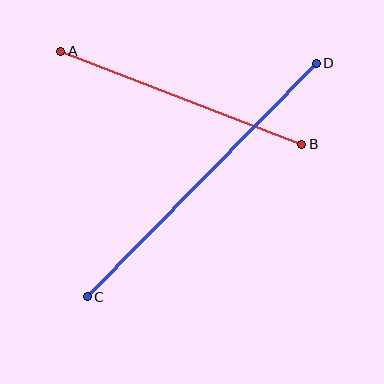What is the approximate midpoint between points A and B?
The midpoint is at approximately (181, 98) pixels.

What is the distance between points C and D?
The distance is approximately 327 pixels.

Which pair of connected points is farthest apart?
Points C and D are farthest apart.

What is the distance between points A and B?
The distance is approximately 258 pixels.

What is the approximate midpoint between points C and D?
The midpoint is at approximately (202, 180) pixels.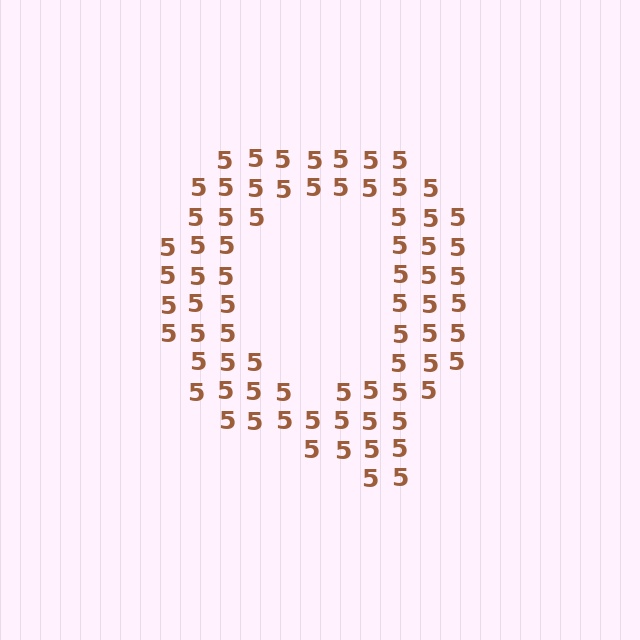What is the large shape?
The large shape is the letter Q.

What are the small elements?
The small elements are digit 5's.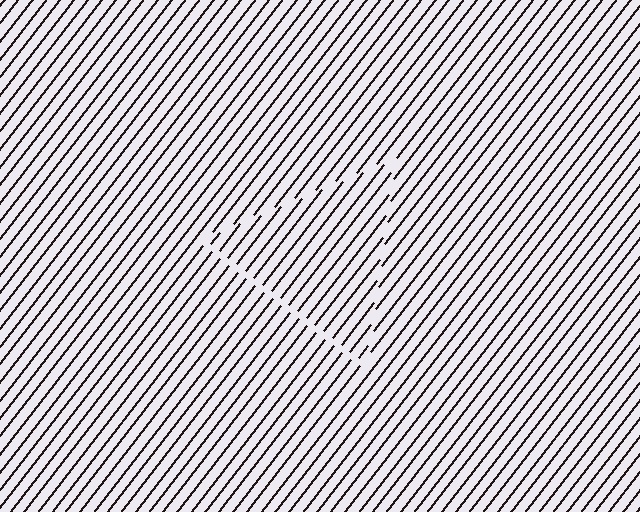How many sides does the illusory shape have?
3 sides — the line-ends trace a triangle.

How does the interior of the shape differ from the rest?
The interior of the shape contains the same grating, shifted by half a period — the contour is defined by the phase discontinuity where line-ends from the inner and outer gratings abut.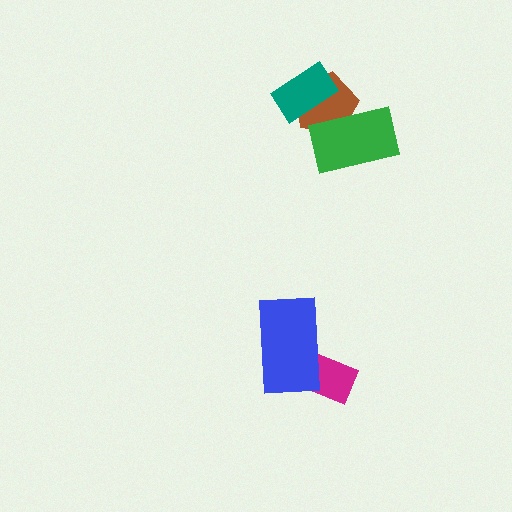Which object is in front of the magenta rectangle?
The blue rectangle is in front of the magenta rectangle.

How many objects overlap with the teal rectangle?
1 object overlaps with the teal rectangle.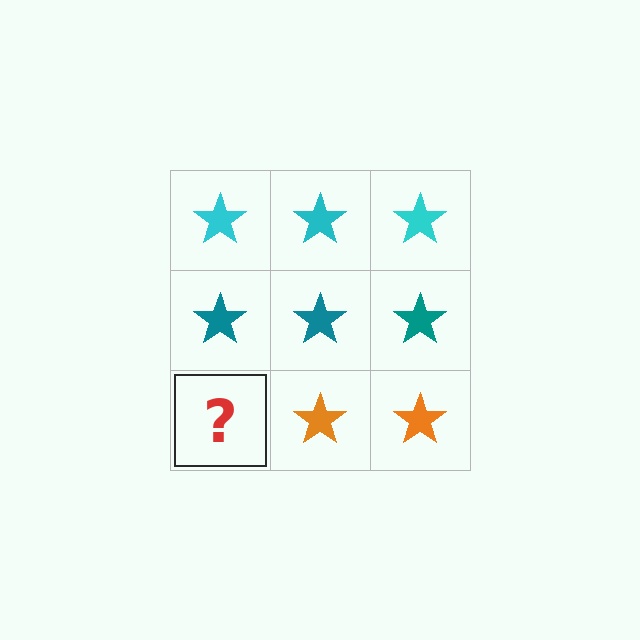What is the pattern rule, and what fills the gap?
The rule is that each row has a consistent color. The gap should be filled with an orange star.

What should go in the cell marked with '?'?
The missing cell should contain an orange star.